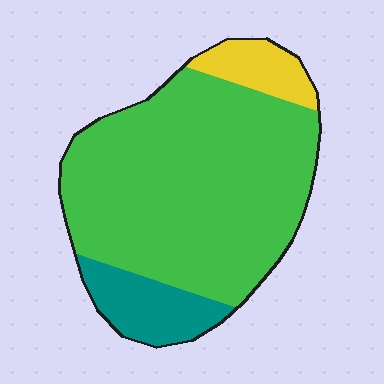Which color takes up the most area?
Green, at roughly 80%.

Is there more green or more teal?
Green.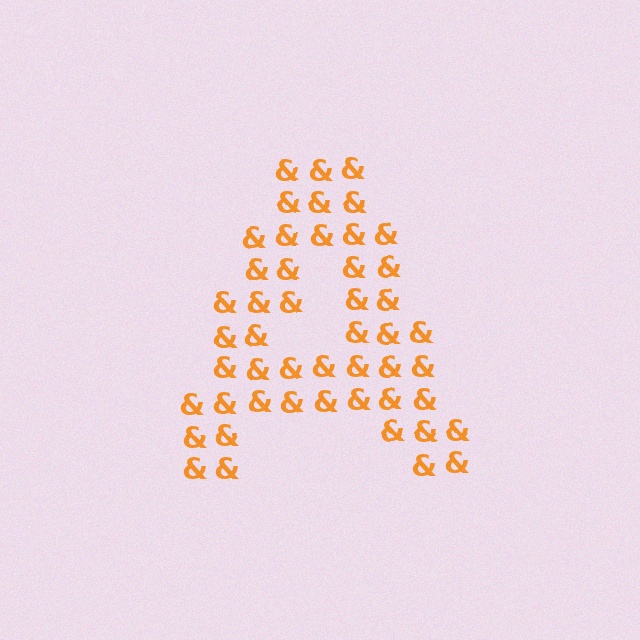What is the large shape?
The large shape is the letter A.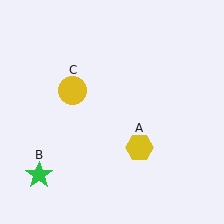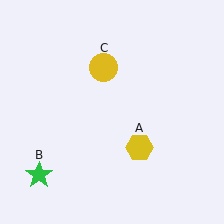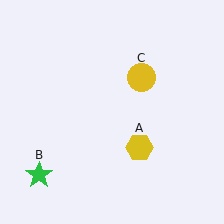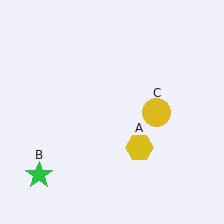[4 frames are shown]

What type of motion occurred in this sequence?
The yellow circle (object C) rotated clockwise around the center of the scene.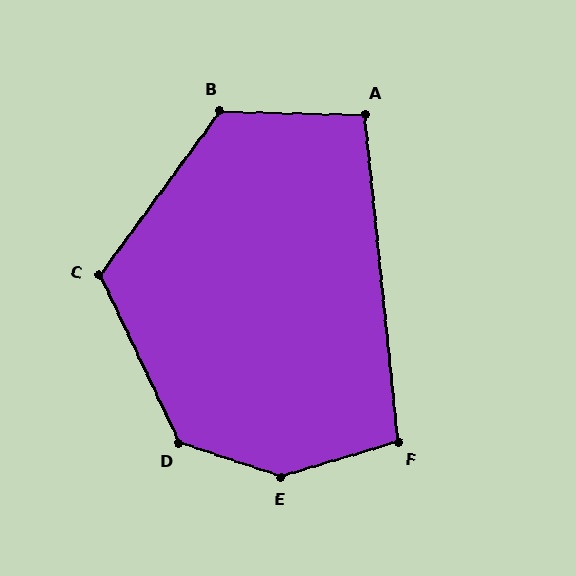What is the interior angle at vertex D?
Approximately 134 degrees (obtuse).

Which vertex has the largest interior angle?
E, at approximately 145 degrees.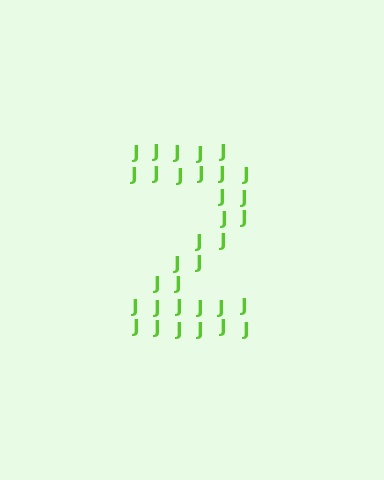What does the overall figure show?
The overall figure shows the digit 2.